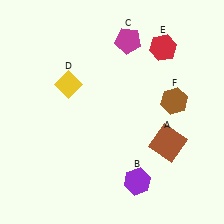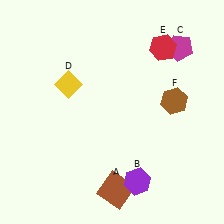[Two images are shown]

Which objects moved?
The objects that moved are: the brown square (A), the magenta pentagon (C).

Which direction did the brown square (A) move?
The brown square (A) moved left.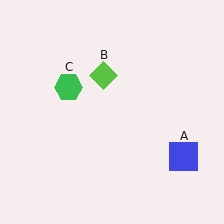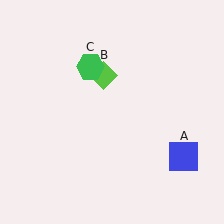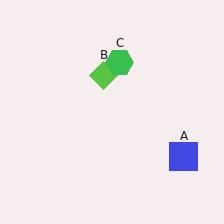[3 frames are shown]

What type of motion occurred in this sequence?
The green hexagon (object C) rotated clockwise around the center of the scene.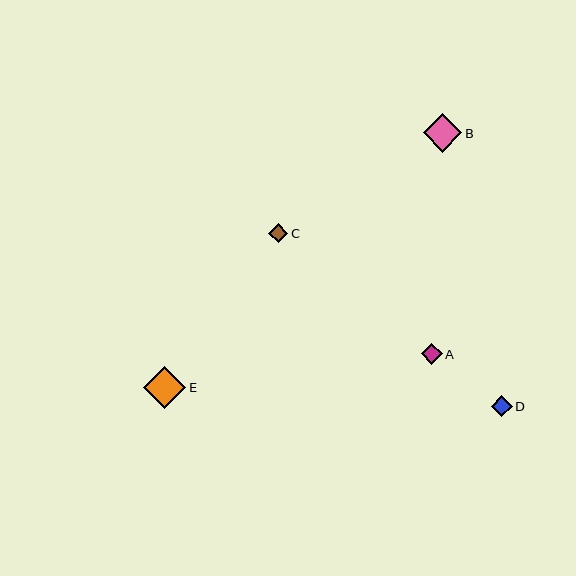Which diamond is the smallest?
Diamond C is the smallest with a size of approximately 19 pixels.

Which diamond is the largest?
Diamond E is the largest with a size of approximately 42 pixels.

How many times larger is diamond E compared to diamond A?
Diamond E is approximately 2.0 times the size of diamond A.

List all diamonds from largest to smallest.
From largest to smallest: E, B, A, D, C.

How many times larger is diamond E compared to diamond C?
Diamond E is approximately 2.2 times the size of diamond C.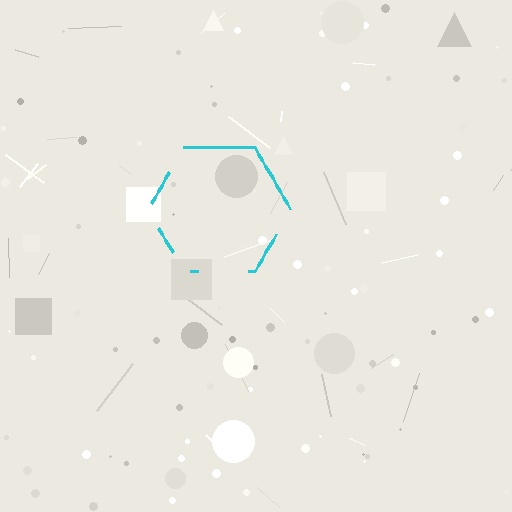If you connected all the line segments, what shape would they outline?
They would outline a hexagon.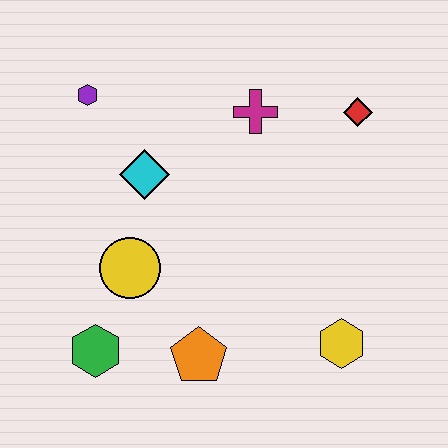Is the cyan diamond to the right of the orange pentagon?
No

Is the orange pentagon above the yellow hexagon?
No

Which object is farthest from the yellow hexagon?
The purple hexagon is farthest from the yellow hexagon.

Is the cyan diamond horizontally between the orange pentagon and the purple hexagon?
Yes